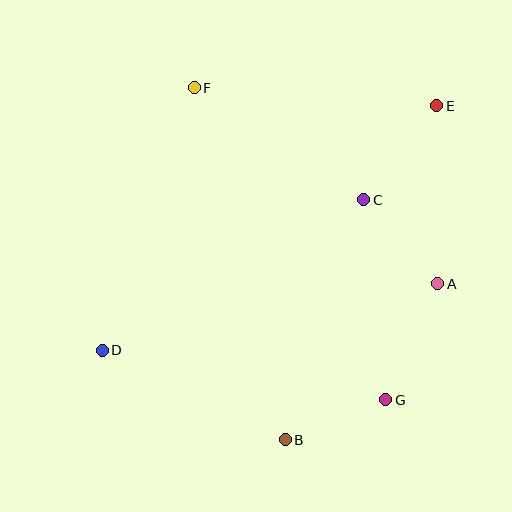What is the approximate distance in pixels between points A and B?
The distance between A and B is approximately 218 pixels.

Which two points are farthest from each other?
Points D and E are farthest from each other.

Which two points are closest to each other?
Points B and G are closest to each other.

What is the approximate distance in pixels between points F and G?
The distance between F and G is approximately 366 pixels.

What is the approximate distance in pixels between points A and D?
The distance between A and D is approximately 342 pixels.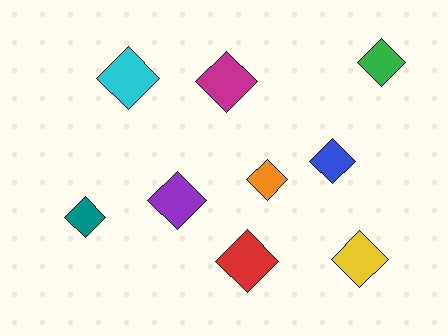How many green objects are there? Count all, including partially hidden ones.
There is 1 green object.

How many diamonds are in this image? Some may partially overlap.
There are 9 diamonds.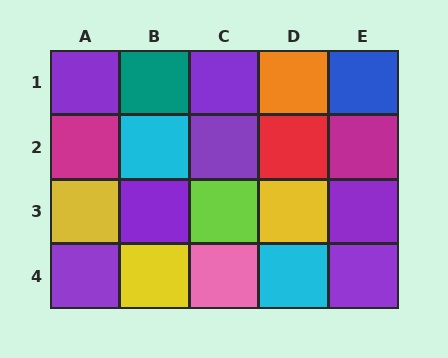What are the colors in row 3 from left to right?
Yellow, purple, lime, yellow, purple.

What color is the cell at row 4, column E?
Purple.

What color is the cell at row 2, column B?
Cyan.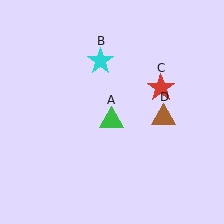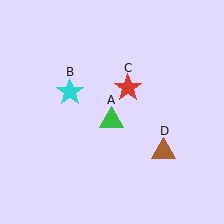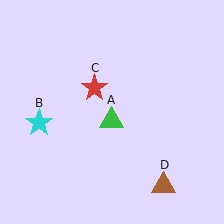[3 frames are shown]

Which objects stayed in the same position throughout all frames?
Green triangle (object A) remained stationary.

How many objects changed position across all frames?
3 objects changed position: cyan star (object B), red star (object C), brown triangle (object D).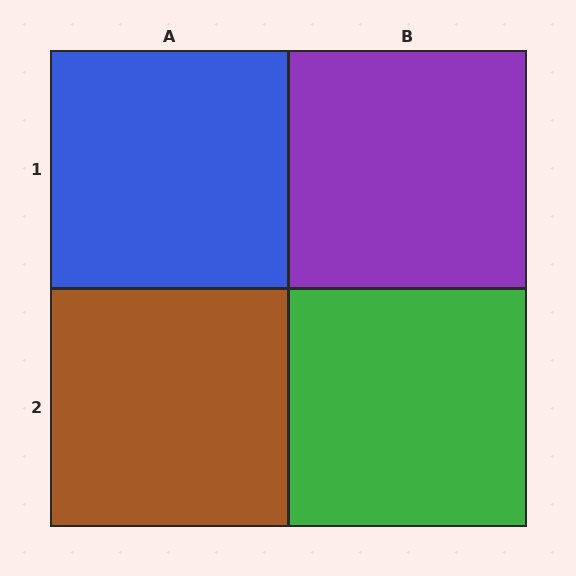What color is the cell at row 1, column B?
Purple.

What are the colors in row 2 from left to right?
Brown, green.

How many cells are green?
1 cell is green.